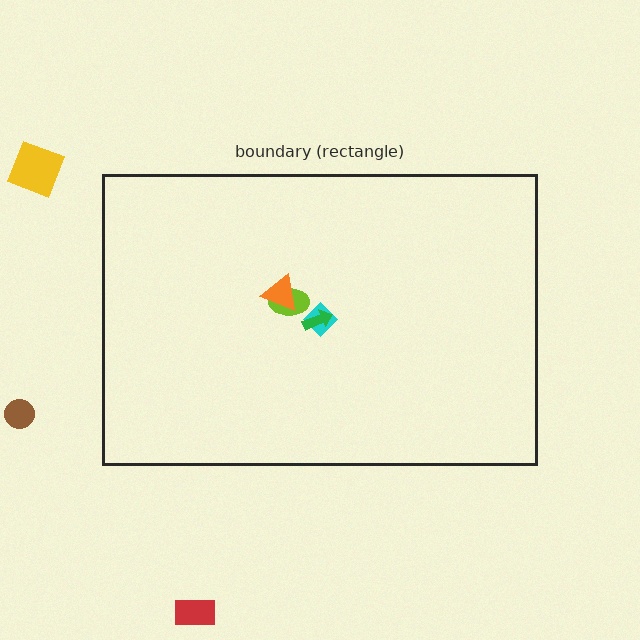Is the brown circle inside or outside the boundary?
Outside.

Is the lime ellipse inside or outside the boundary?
Inside.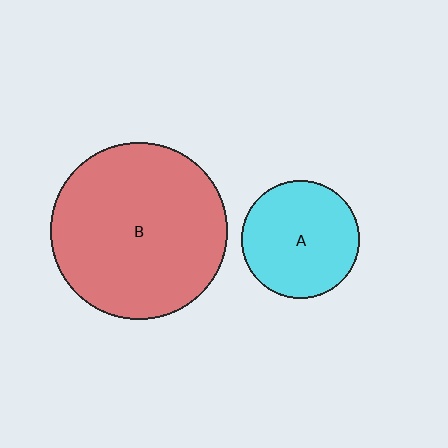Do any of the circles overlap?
No, none of the circles overlap.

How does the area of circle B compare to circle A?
Approximately 2.2 times.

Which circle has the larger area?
Circle B (red).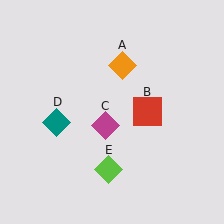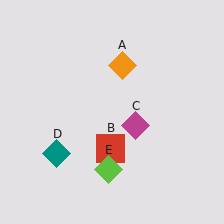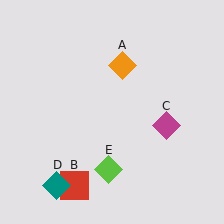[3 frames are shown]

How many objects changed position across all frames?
3 objects changed position: red square (object B), magenta diamond (object C), teal diamond (object D).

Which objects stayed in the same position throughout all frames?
Orange diamond (object A) and lime diamond (object E) remained stationary.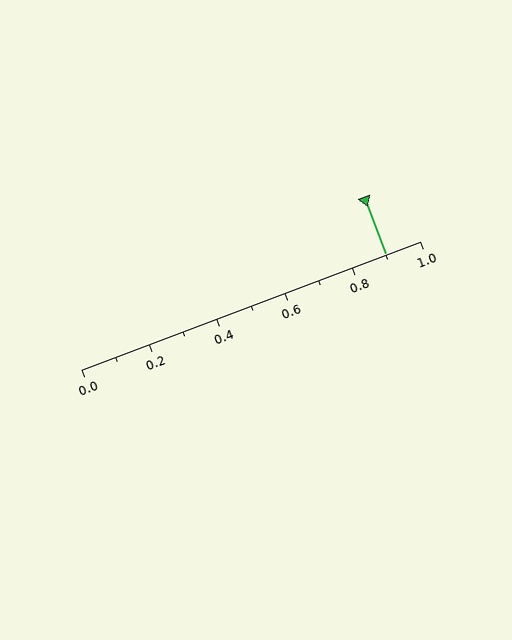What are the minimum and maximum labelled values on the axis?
The axis runs from 0.0 to 1.0.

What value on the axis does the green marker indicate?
The marker indicates approximately 0.9.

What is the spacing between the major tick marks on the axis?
The major ticks are spaced 0.2 apart.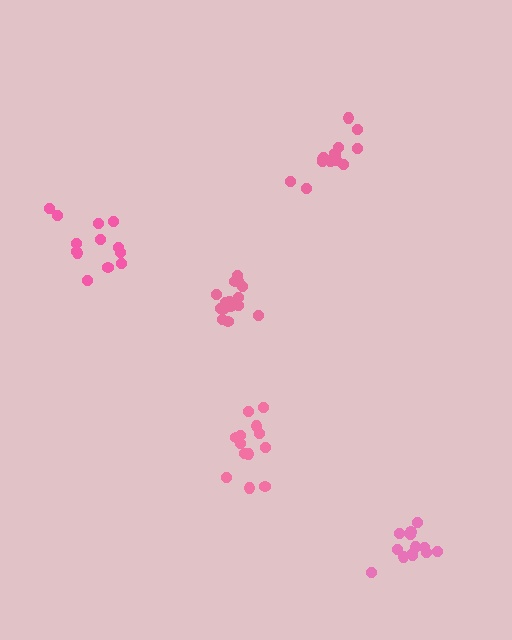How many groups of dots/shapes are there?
There are 5 groups.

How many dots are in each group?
Group 1: 15 dots, Group 2: 13 dots, Group 3: 13 dots, Group 4: 13 dots, Group 5: 13 dots (67 total).